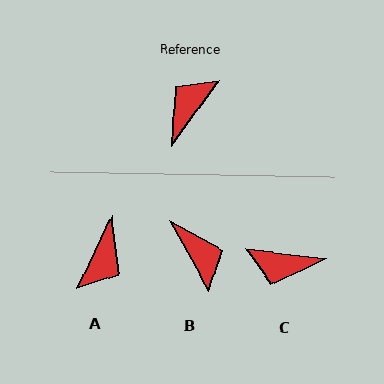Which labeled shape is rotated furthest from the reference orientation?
A, about 169 degrees away.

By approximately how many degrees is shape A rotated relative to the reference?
Approximately 169 degrees clockwise.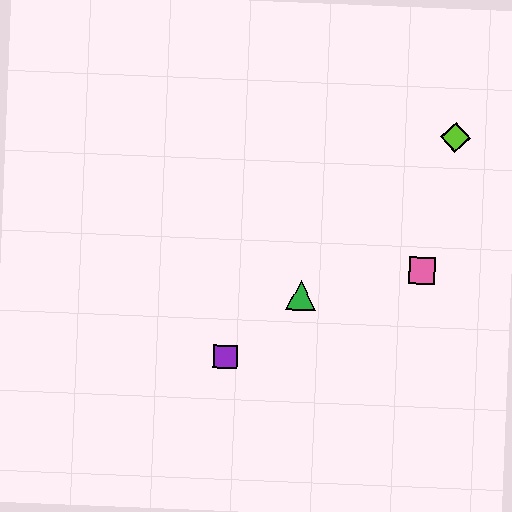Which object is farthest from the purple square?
The lime diamond is farthest from the purple square.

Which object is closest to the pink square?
The green triangle is closest to the pink square.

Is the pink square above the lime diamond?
No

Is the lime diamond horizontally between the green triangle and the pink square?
No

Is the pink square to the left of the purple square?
No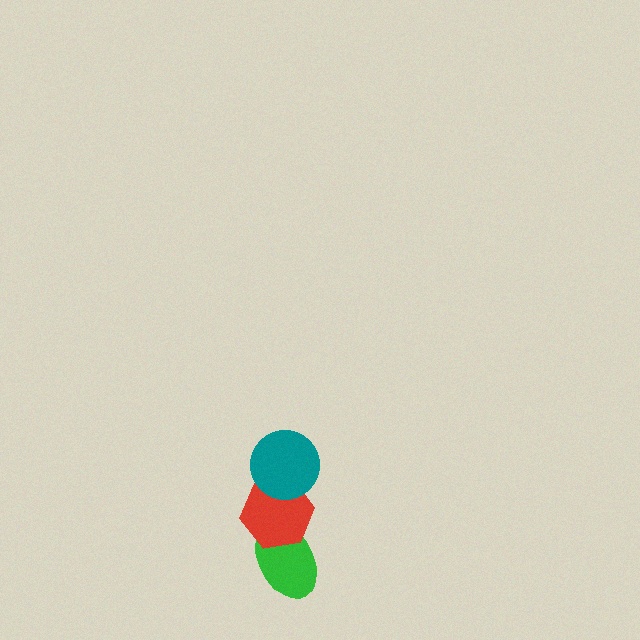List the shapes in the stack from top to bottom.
From top to bottom: the teal circle, the red hexagon, the green ellipse.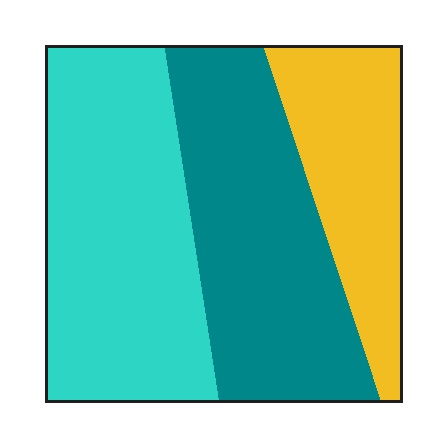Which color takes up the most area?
Cyan, at roughly 40%.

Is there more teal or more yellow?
Teal.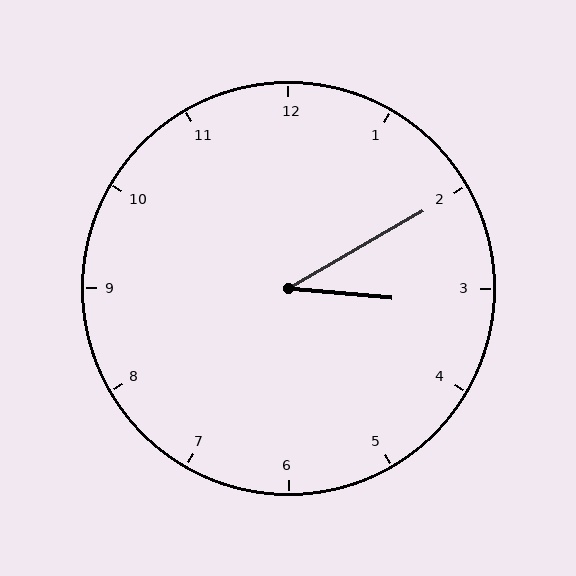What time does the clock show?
3:10.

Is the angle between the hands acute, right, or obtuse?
It is acute.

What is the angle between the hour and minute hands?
Approximately 35 degrees.